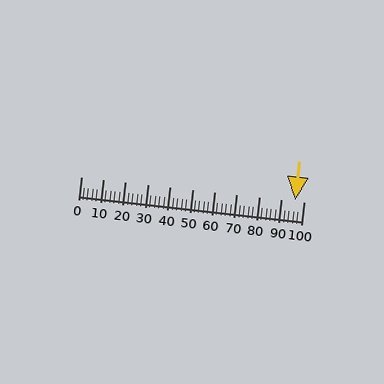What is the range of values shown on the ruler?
The ruler shows values from 0 to 100.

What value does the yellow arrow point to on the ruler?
The yellow arrow points to approximately 96.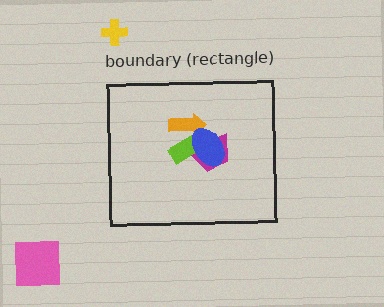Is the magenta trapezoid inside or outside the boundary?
Inside.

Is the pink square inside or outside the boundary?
Outside.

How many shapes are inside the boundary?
4 inside, 2 outside.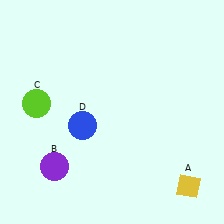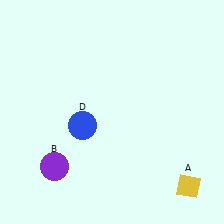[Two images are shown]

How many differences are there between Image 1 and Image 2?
There is 1 difference between the two images.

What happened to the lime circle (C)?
The lime circle (C) was removed in Image 2. It was in the top-left area of Image 1.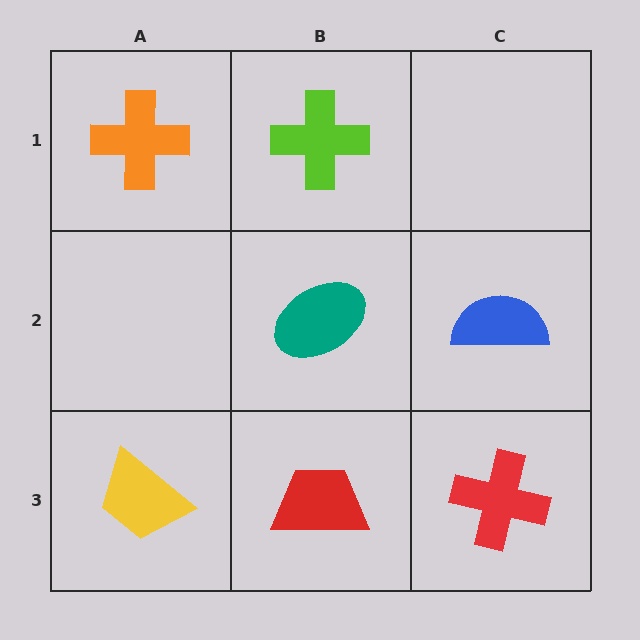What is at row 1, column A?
An orange cross.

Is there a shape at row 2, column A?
No, that cell is empty.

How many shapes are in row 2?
2 shapes.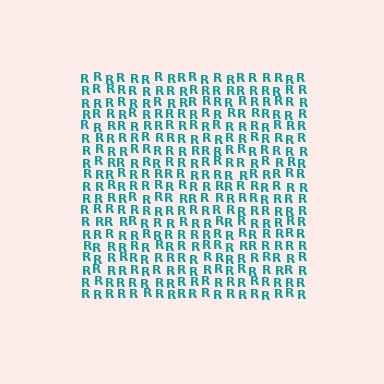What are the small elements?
The small elements are letter R's.